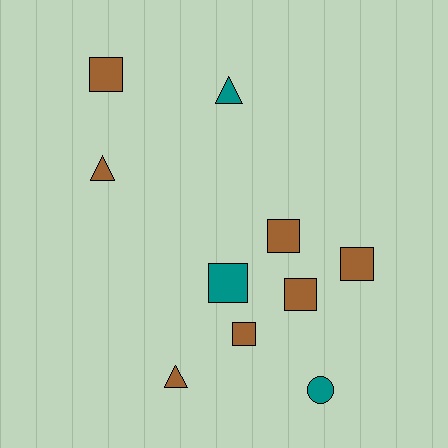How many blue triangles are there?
There are no blue triangles.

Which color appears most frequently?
Brown, with 7 objects.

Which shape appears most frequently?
Square, with 6 objects.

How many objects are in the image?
There are 10 objects.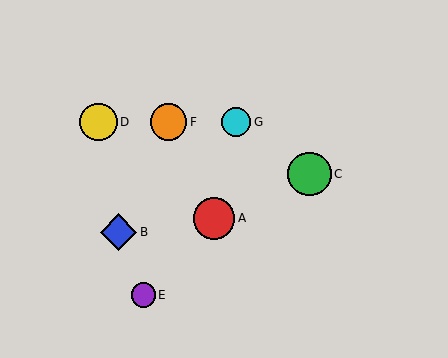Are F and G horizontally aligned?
Yes, both are at y≈122.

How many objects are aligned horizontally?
3 objects (D, F, G) are aligned horizontally.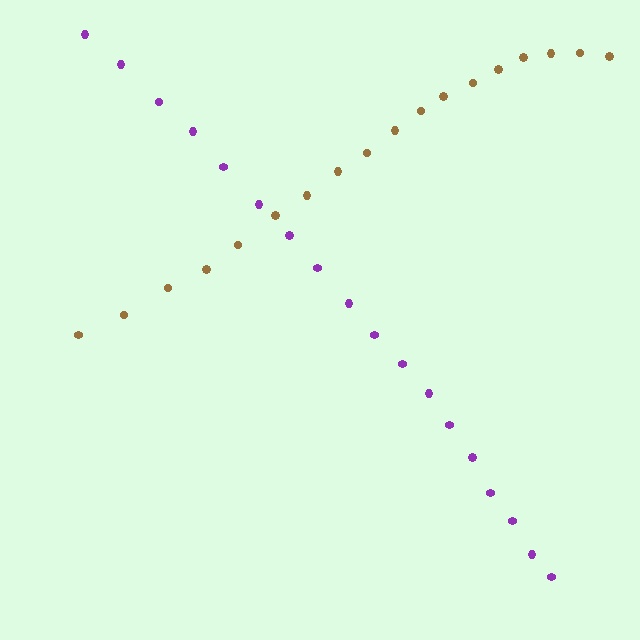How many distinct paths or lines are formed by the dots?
There are 2 distinct paths.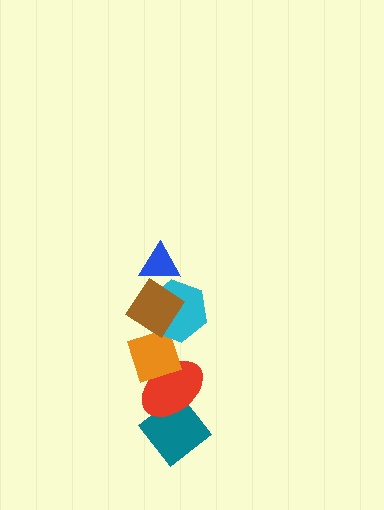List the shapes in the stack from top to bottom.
From top to bottom: the blue triangle, the brown diamond, the cyan hexagon, the orange diamond, the red ellipse, the teal diamond.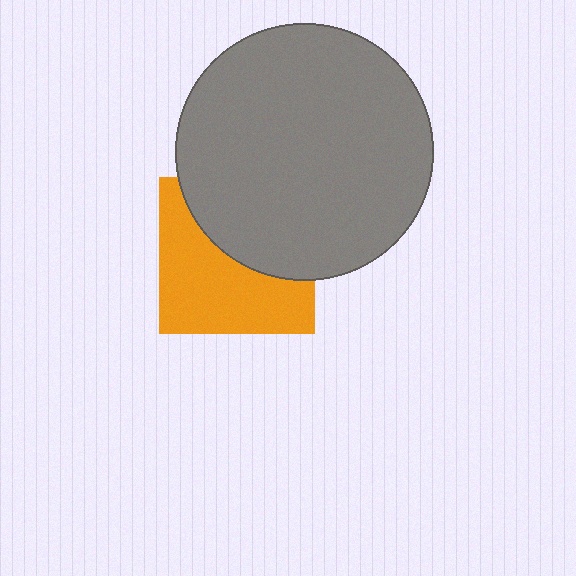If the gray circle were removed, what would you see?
You would see the complete orange square.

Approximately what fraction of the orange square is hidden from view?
Roughly 45% of the orange square is hidden behind the gray circle.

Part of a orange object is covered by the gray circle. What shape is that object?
It is a square.